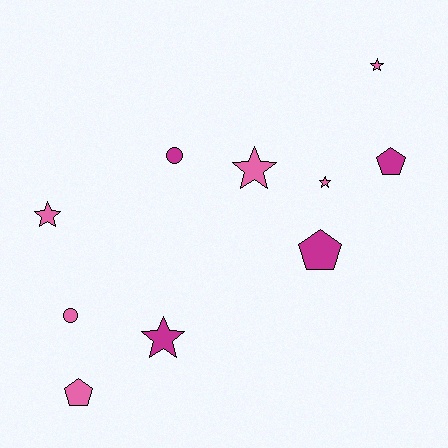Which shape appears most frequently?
Star, with 5 objects.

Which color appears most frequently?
Pink, with 6 objects.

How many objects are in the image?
There are 10 objects.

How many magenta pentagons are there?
There are 2 magenta pentagons.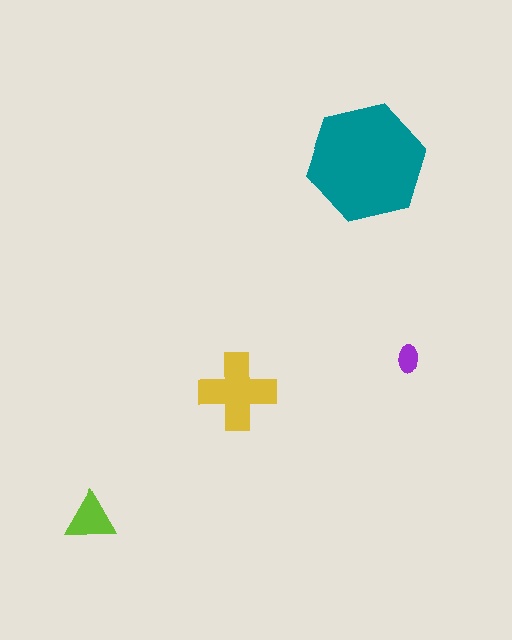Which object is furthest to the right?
The purple ellipse is rightmost.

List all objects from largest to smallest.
The teal hexagon, the yellow cross, the lime triangle, the purple ellipse.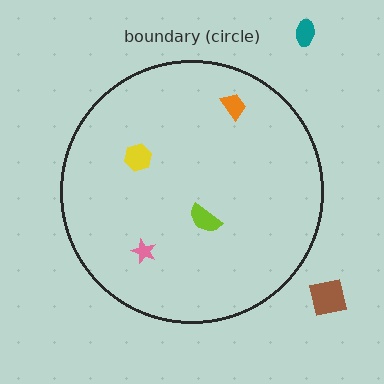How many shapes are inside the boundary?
4 inside, 2 outside.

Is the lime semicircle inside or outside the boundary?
Inside.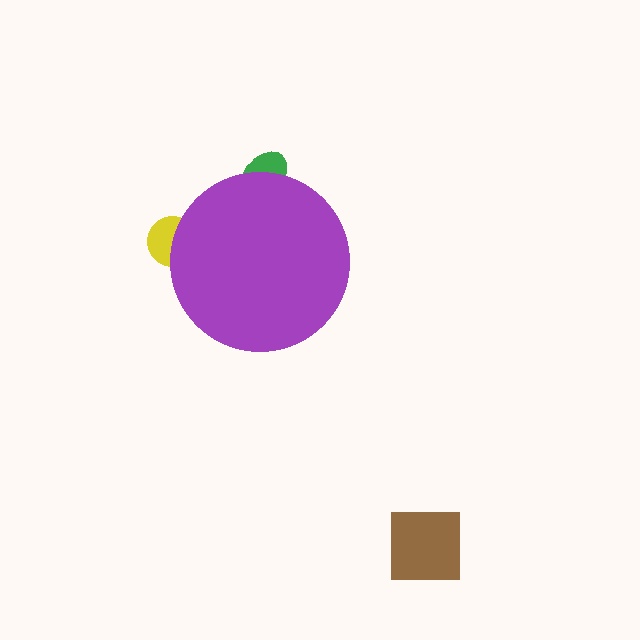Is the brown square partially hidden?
No, the brown square is fully visible.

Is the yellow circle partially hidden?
Yes, the yellow circle is partially hidden behind the purple circle.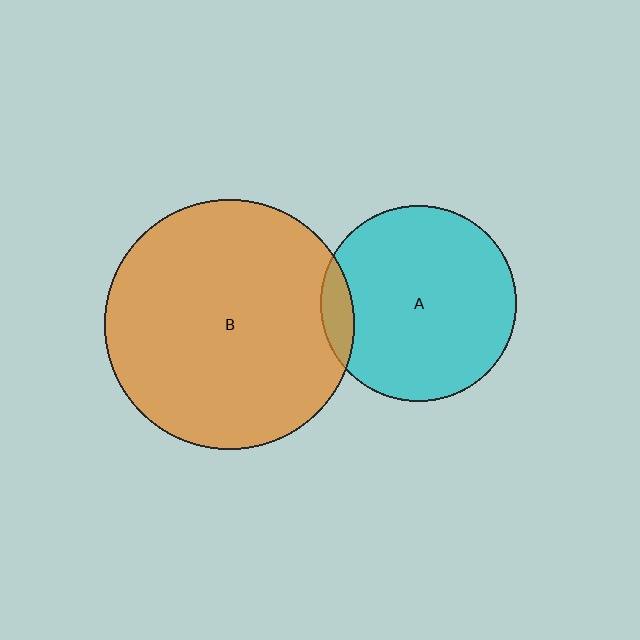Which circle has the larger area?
Circle B (orange).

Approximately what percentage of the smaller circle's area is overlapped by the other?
Approximately 10%.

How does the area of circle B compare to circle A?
Approximately 1.6 times.